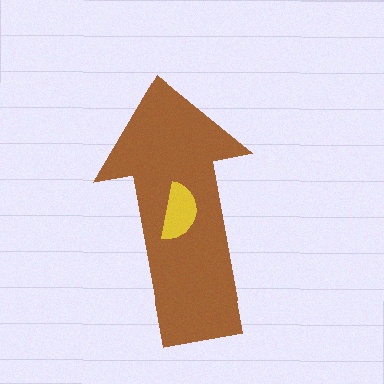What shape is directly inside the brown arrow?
The yellow semicircle.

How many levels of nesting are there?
2.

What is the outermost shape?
The brown arrow.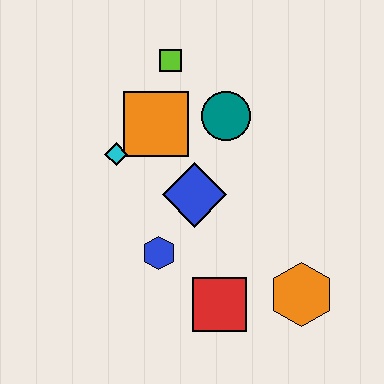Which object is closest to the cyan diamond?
The orange square is closest to the cyan diamond.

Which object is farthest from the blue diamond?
The orange hexagon is farthest from the blue diamond.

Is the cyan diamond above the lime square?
No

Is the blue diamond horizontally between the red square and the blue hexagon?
Yes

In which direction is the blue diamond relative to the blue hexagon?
The blue diamond is above the blue hexagon.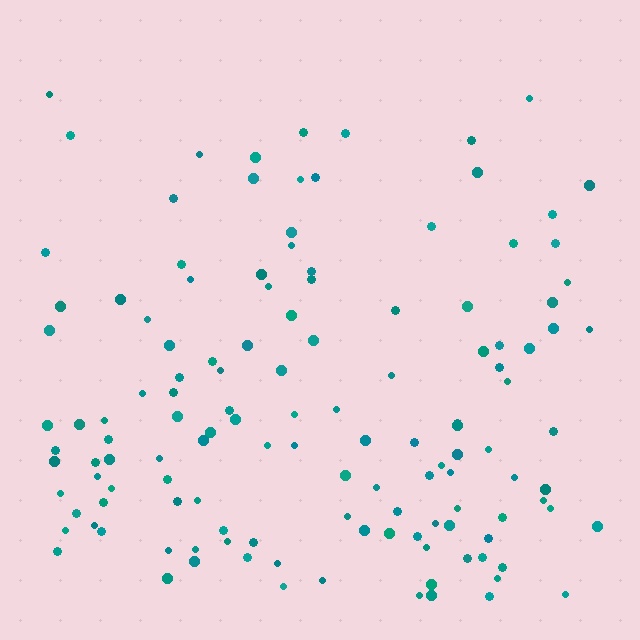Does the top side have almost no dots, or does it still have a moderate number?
Still a moderate number, just noticeably fewer than the bottom.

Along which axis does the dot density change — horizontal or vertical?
Vertical.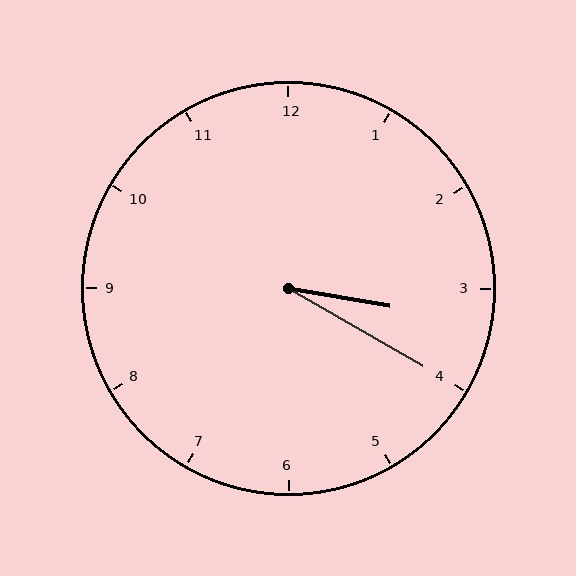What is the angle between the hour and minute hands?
Approximately 20 degrees.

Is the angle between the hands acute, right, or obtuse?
It is acute.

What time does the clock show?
3:20.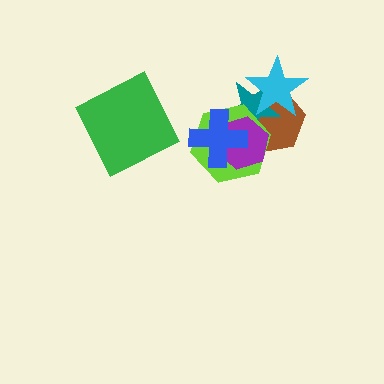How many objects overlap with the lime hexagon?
4 objects overlap with the lime hexagon.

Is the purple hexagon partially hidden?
Yes, it is partially covered by another shape.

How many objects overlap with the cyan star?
2 objects overlap with the cyan star.